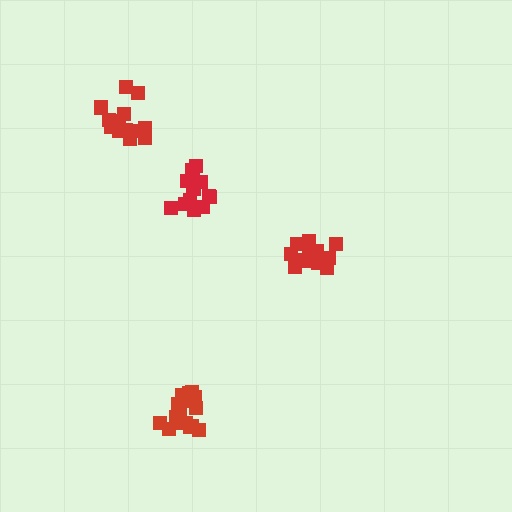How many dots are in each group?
Group 1: 16 dots, Group 2: 17 dots, Group 3: 15 dots, Group 4: 13 dots (61 total).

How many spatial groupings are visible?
There are 4 spatial groupings.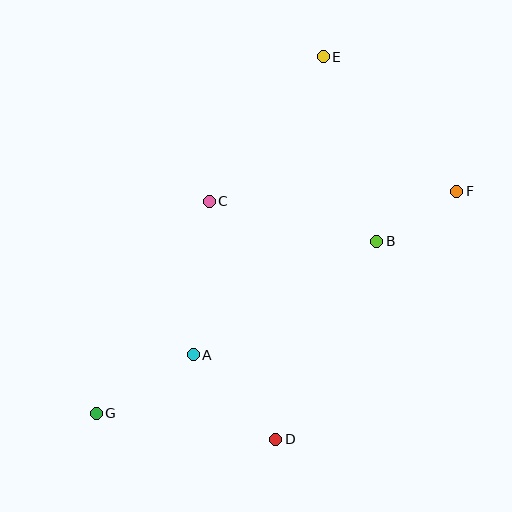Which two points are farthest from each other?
Points F and G are farthest from each other.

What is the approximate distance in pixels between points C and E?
The distance between C and E is approximately 184 pixels.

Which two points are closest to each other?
Points B and F are closest to each other.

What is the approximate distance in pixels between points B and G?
The distance between B and G is approximately 329 pixels.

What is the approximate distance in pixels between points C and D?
The distance between C and D is approximately 247 pixels.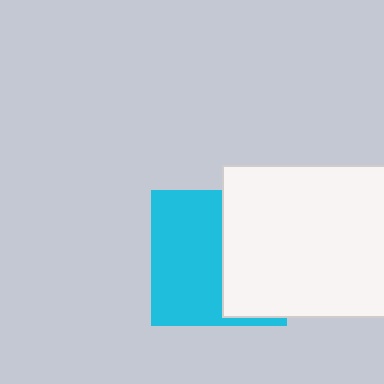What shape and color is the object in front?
The object in front is a white rectangle.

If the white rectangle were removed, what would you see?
You would see the complete cyan square.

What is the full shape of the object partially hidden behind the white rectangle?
The partially hidden object is a cyan square.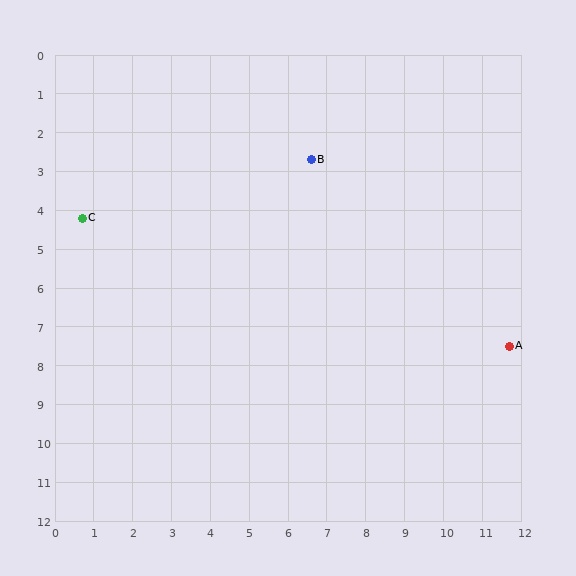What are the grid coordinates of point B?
Point B is at approximately (6.6, 2.7).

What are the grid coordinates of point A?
Point A is at approximately (11.7, 7.5).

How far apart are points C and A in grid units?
Points C and A are about 11.5 grid units apart.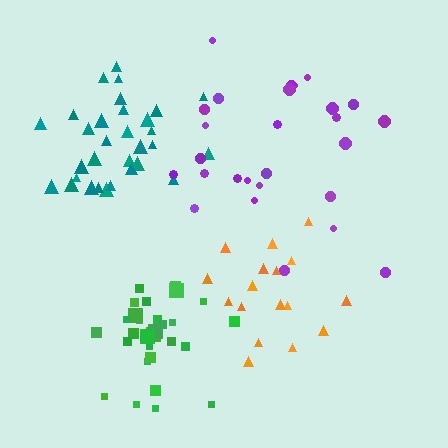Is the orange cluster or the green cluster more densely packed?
Green.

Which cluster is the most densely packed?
Green.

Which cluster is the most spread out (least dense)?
Purple.